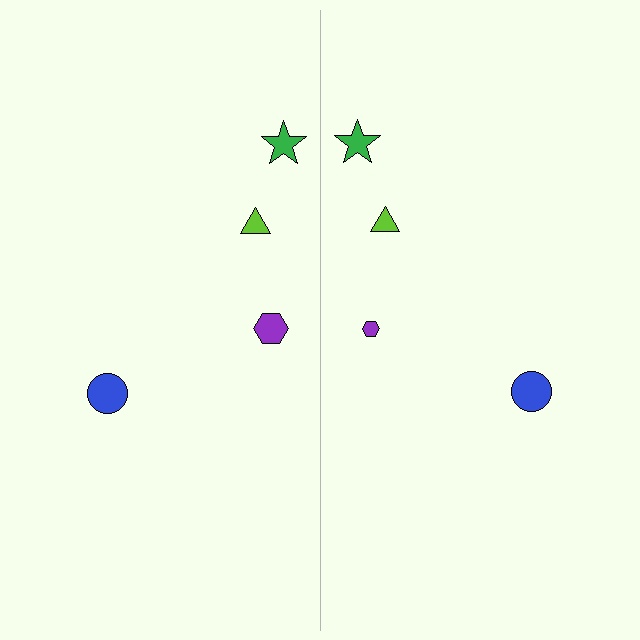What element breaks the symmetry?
The purple hexagon on the right side has a different size than its mirror counterpart.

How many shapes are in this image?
There are 8 shapes in this image.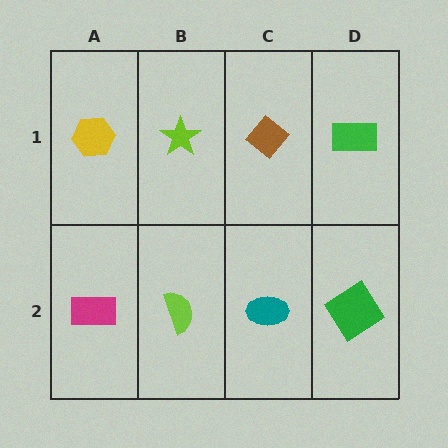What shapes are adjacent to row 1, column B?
A lime semicircle (row 2, column B), a yellow hexagon (row 1, column A), a brown diamond (row 1, column C).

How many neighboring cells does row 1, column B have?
3.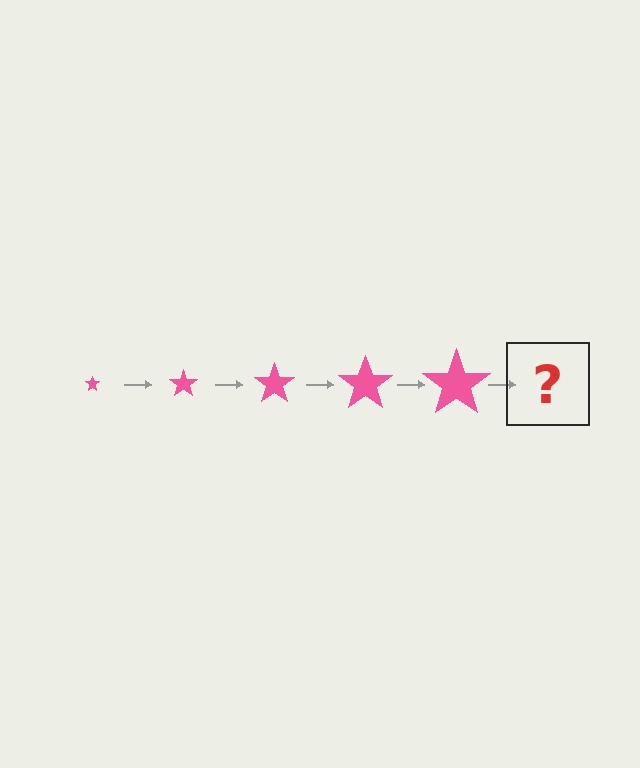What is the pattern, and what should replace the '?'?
The pattern is that the star gets progressively larger each step. The '?' should be a pink star, larger than the previous one.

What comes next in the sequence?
The next element should be a pink star, larger than the previous one.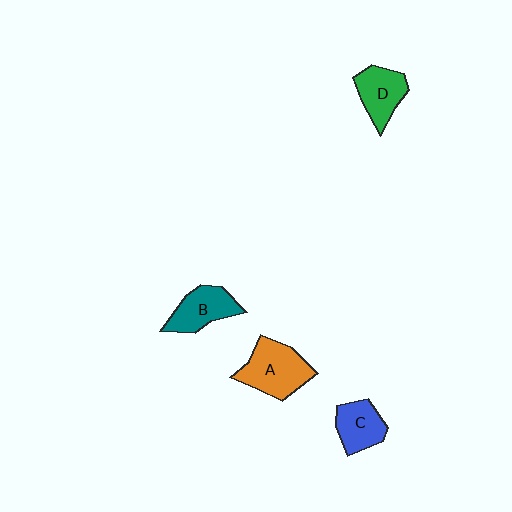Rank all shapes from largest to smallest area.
From largest to smallest: A (orange), B (teal), D (green), C (blue).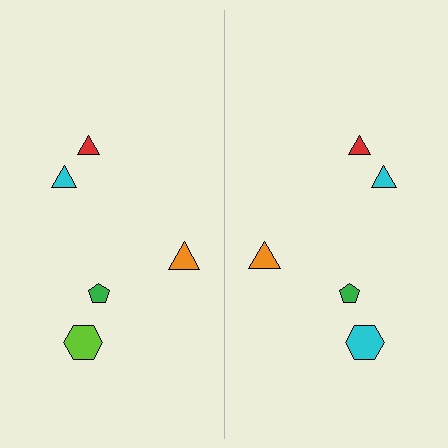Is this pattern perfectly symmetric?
No, the pattern is not perfectly symmetric. The cyan hexagon on the right side breaks the symmetry — its mirror counterpart is lime.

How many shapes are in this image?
There are 10 shapes in this image.